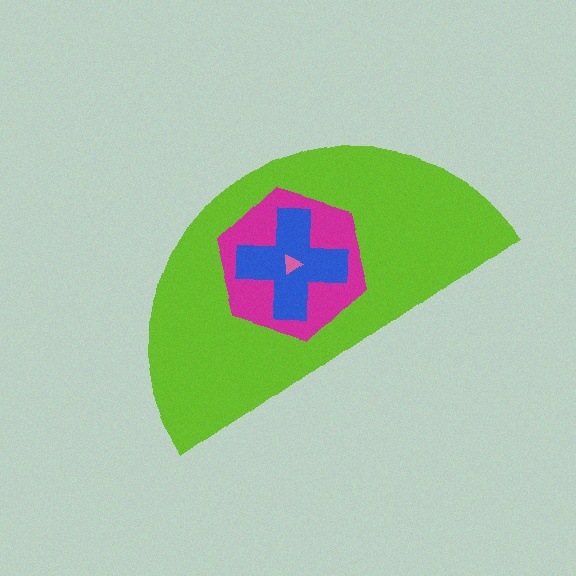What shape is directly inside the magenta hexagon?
The blue cross.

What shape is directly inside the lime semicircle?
The magenta hexagon.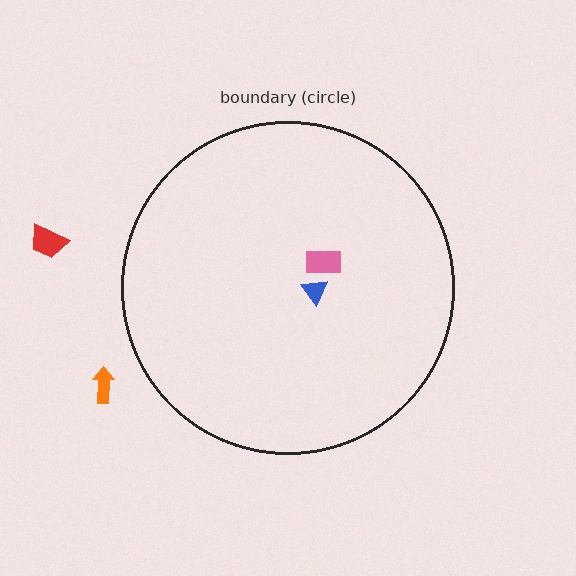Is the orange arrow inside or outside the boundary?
Outside.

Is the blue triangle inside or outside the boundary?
Inside.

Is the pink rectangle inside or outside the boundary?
Inside.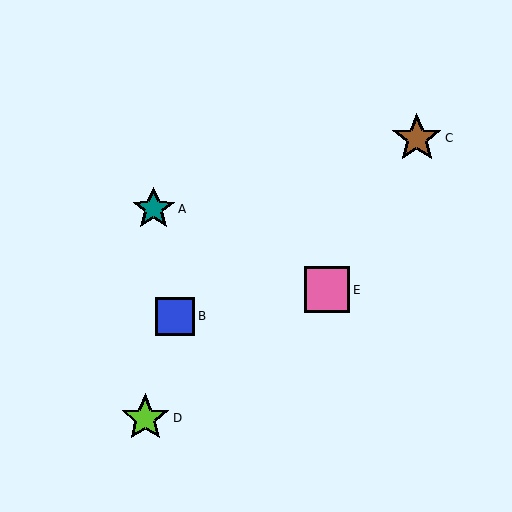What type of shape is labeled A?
Shape A is a teal star.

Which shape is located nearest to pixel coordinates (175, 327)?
The blue square (labeled B) at (175, 316) is nearest to that location.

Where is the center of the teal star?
The center of the teal star is at (154, 209).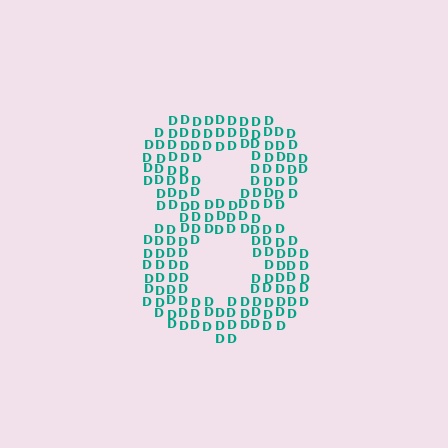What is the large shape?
The large shape is the digit 8.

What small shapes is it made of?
It is made of small letter D's.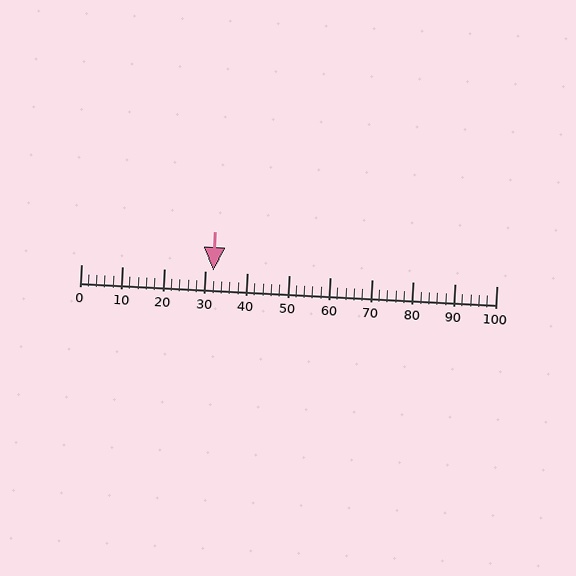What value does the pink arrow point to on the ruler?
The pink arrow points to approximately 32.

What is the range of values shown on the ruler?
The ruler shows values from 0 to 100.